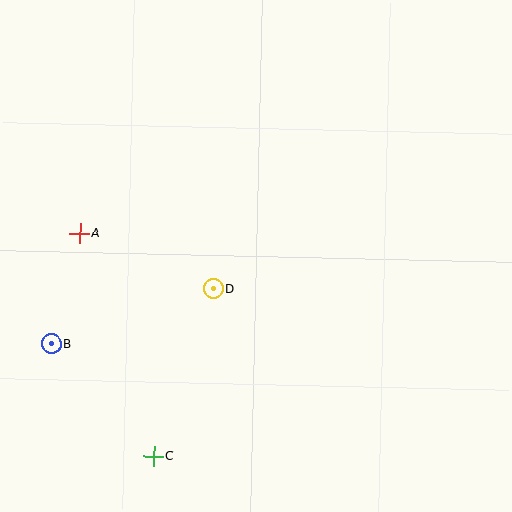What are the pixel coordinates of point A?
Point A is at (80, 233).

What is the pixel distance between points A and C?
The distance between A and C is 235 pixels.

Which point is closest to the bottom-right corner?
Point C is closest to the bottom-right corner.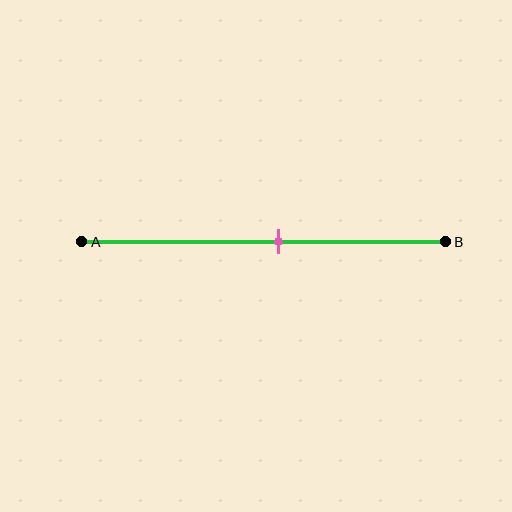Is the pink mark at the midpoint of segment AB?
No, the mark is at about 55% from A, not at the 50% midpoint.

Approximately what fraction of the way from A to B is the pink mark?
The pink mark is approximately 55% of the way from A to B.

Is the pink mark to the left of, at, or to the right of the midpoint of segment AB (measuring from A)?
The pink mark is to the right of the midpoint of segment AB.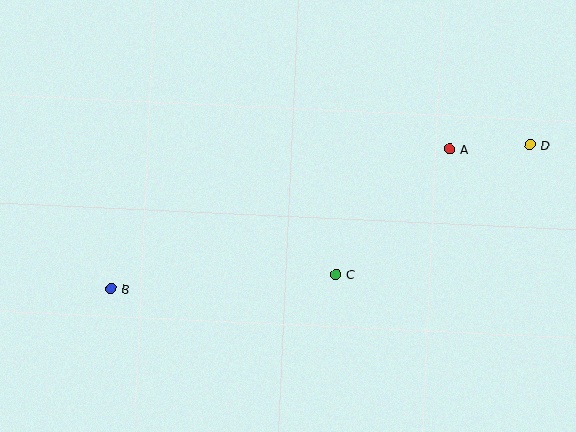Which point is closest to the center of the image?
Point C at (336, 274) is closest to the center.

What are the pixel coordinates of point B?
Point B is at (111, 289).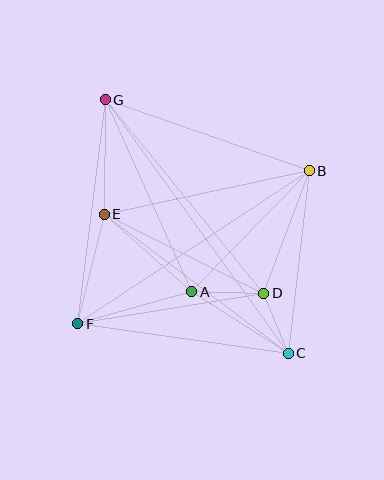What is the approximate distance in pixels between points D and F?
The distance between D and F is approximately 188 pixels.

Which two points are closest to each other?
Points C and D are closest to each other.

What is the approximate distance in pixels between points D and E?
The distance between D and E is approximately 178 pixels.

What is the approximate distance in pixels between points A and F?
The distance between A and F is approximately 118 pixels.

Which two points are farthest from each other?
Points C and G are farthest from each other.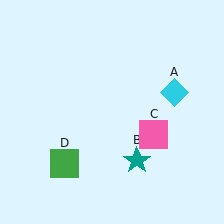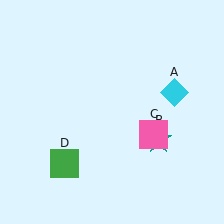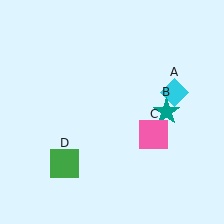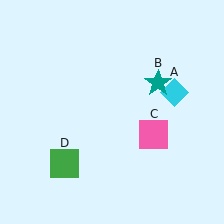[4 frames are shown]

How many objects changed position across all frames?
1 object changed position: teal star (object B).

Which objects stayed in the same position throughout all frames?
Cyan diamond (object A) and pink square (object C) and green square (object D) remained stationary.